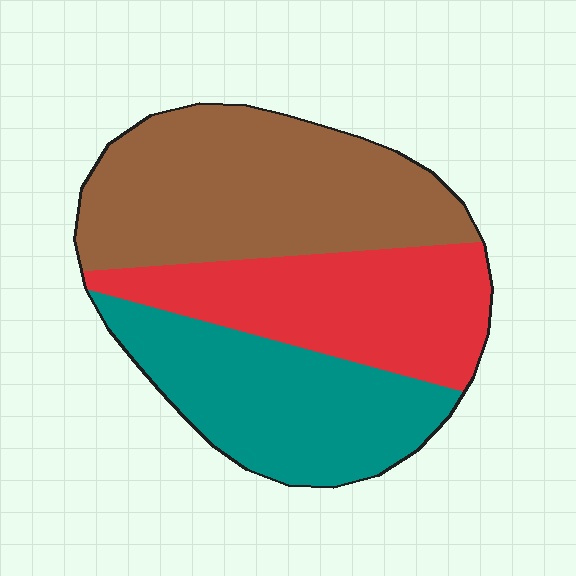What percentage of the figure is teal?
Teal covers 30% of the figure.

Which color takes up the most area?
Brown, at roughly 40%.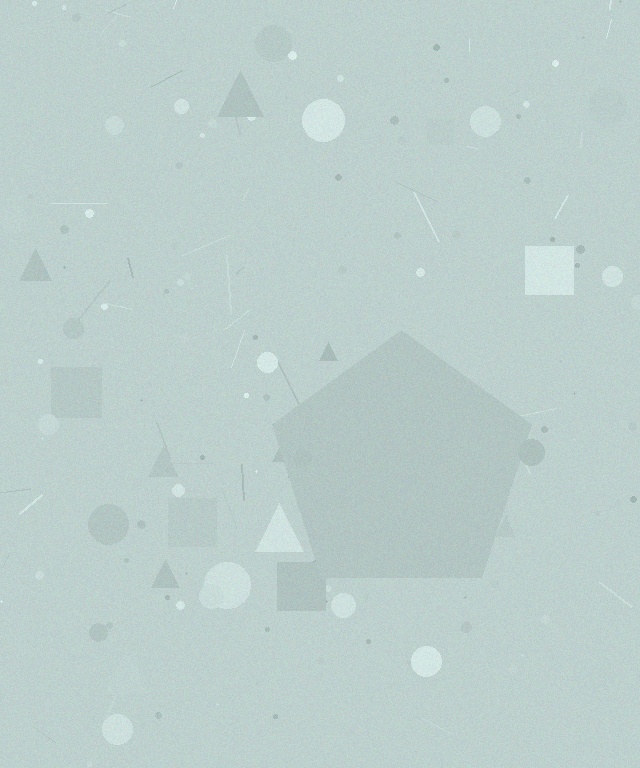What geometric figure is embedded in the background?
A pentagon is embedded in the background.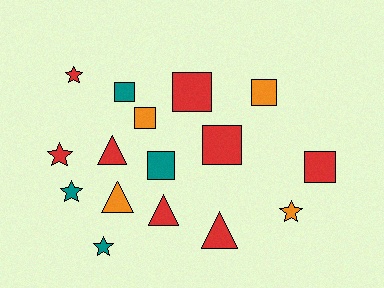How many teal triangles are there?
There are no teal triangles.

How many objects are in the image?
There are 16 objects.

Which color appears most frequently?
Red, with 8 objects.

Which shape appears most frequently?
Square, with 7 objects.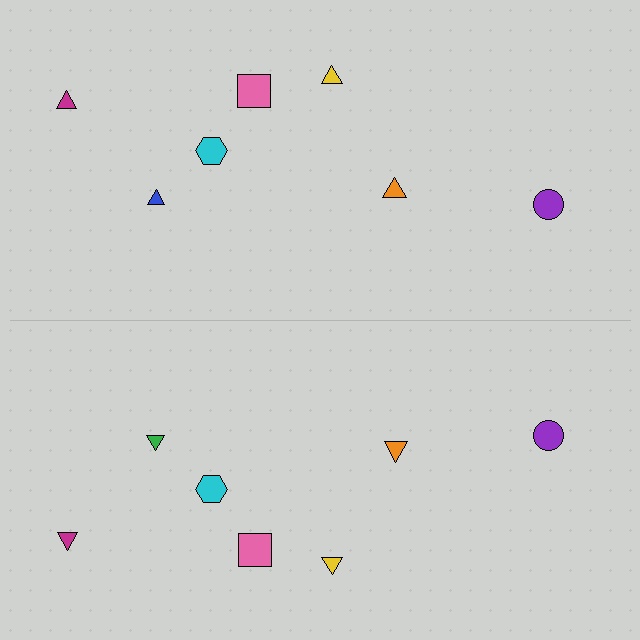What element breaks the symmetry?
The green triangle on the bottom side breaks the symmetry — its mirror counterpart is blue.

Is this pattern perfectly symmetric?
No, the pattern is not perfectly symmetric. The green triangle on the bottom side breaks the symmetry — its mirror counterpart is blue.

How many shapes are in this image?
There are 14 shapes in this image.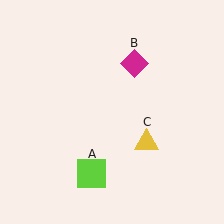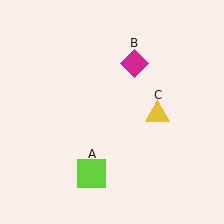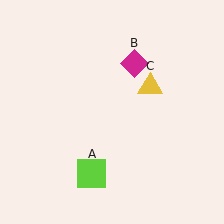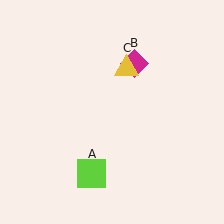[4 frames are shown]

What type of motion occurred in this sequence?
The yellow triangle (object C) rotated counterclockwise around the center of the scene.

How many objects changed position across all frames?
1 object changed position: yellow triangle (object C).